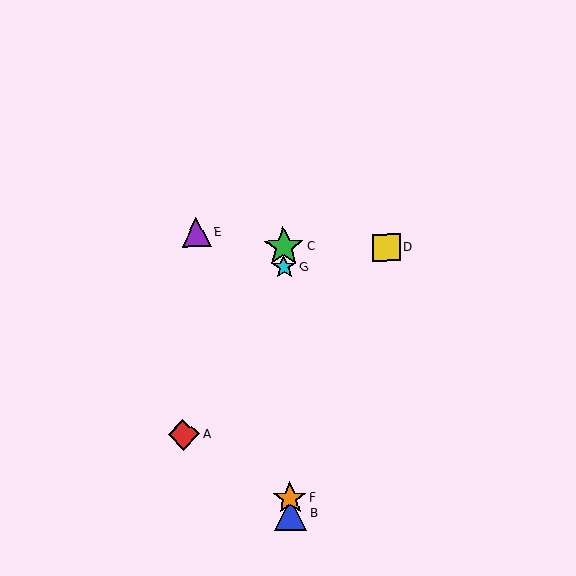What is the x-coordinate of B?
Object B is at x≈290.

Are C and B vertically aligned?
Yes, both are at x≈284.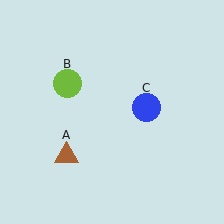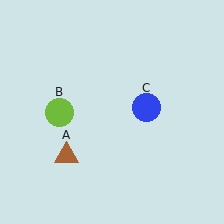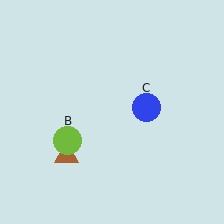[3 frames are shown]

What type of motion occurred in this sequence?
The lime circle (object B) rotated counterclockwise around the center of the scene.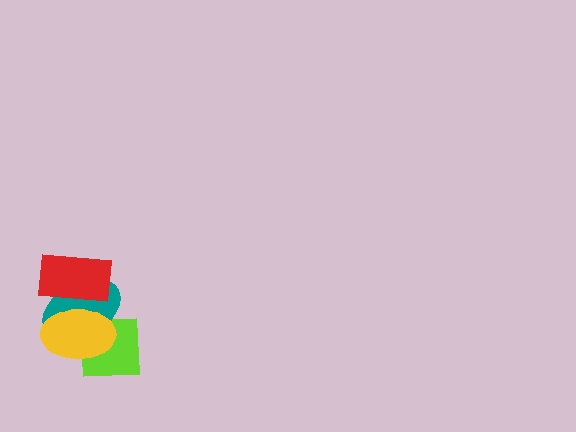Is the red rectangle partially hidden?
Yes, it is partially covered by another shape.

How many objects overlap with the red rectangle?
2 objects overlap with the red rectangle.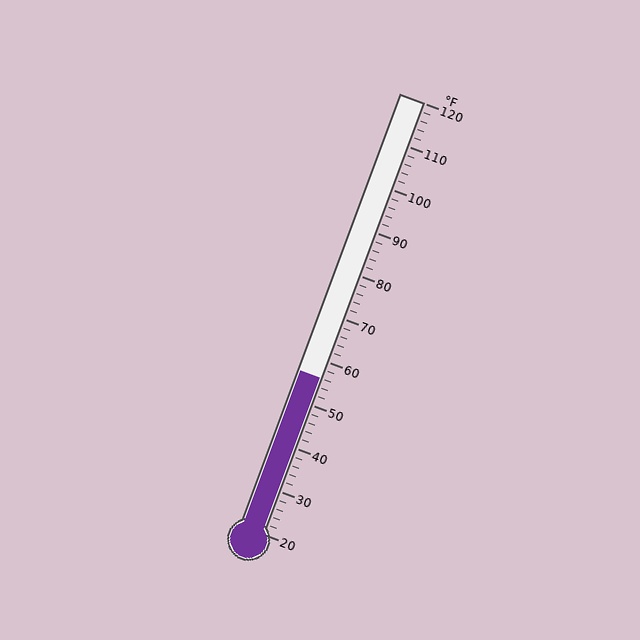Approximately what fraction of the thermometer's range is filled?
The thermometer is filled to approximately 35% of its range.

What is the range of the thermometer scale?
The thermometer scale ranges from 20°F to 120°F.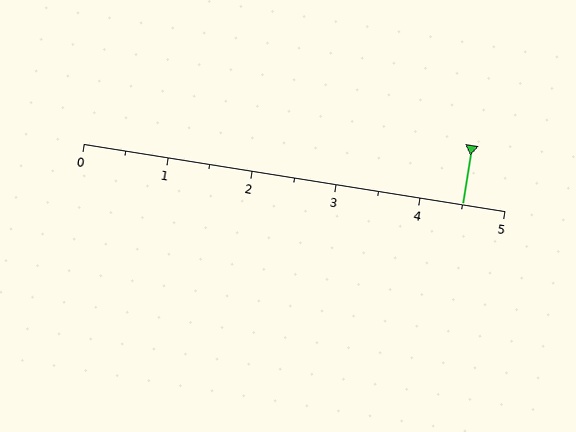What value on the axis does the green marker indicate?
The marker indicates approximately 4.5.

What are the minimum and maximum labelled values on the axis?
The axis runs from 0 to 5.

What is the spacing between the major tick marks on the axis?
The major ticks are spaced 1 apart.